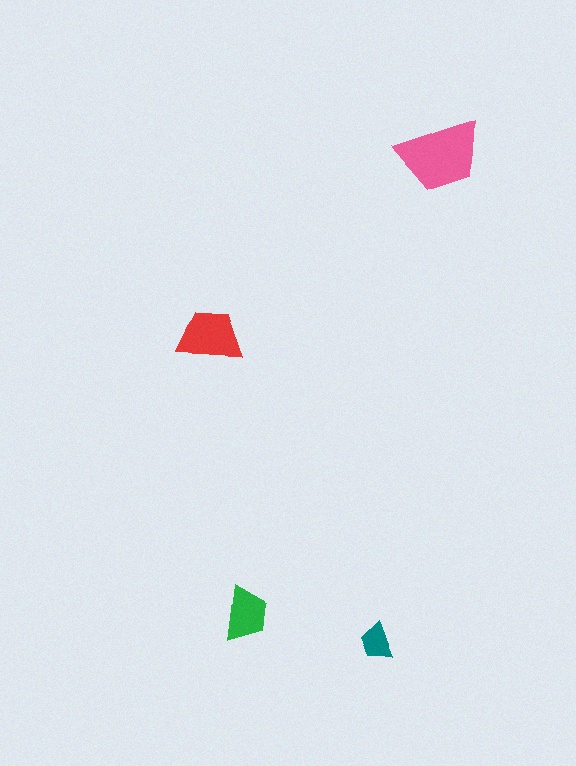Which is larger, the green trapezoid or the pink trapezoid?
The pink one.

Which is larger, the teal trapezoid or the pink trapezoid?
The pink one.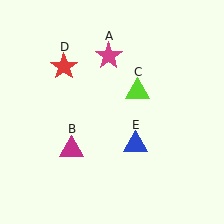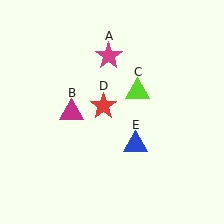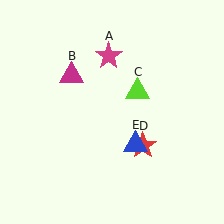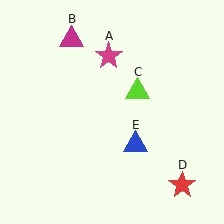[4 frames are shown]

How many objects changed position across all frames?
2 objects changed position: magenta triangle (object B), red star (object D).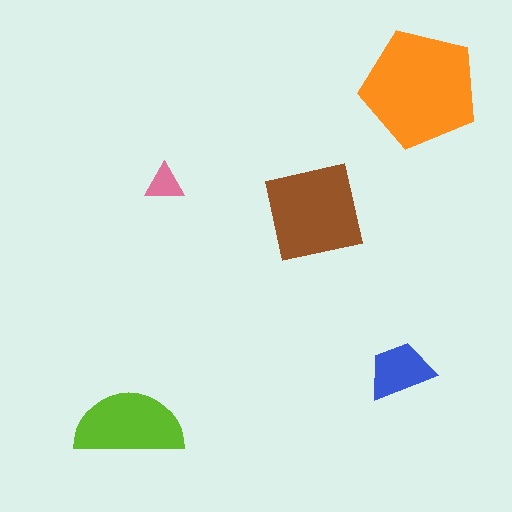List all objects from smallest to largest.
The pink triangle, the blue trapezoid, the lime semicircle, the brown square, the orange pentagon.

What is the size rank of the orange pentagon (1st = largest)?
1st.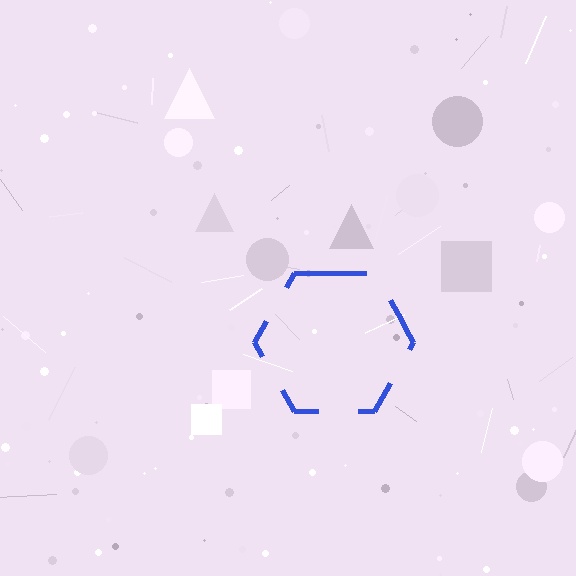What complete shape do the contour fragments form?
The contour fragments form a hexagon.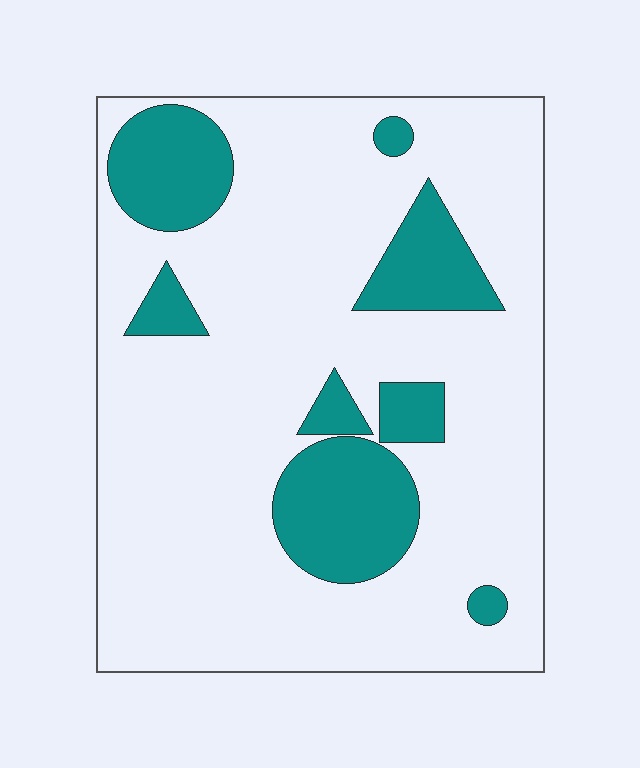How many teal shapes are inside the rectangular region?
8.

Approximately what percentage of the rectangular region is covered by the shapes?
Approximately 20%.